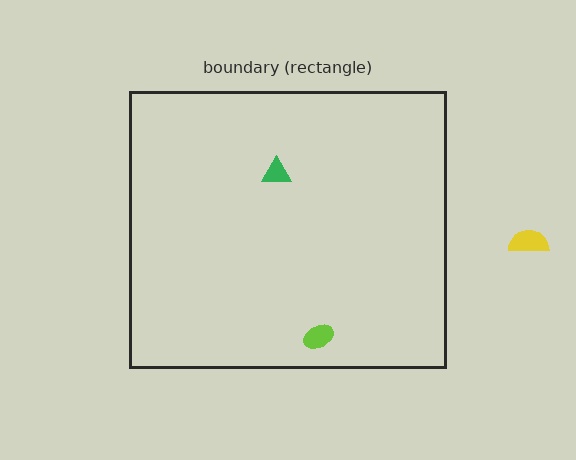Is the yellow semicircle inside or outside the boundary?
Outside.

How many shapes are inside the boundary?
2 inside, 1 outside.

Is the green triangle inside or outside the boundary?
Inside.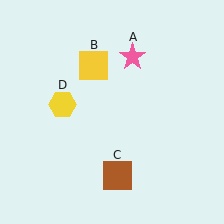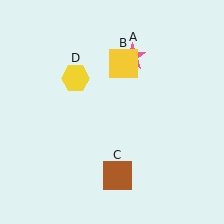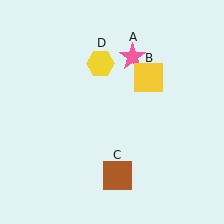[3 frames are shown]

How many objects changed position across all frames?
2 objects changed position: yellow square (object B), yellow hexagon (object D).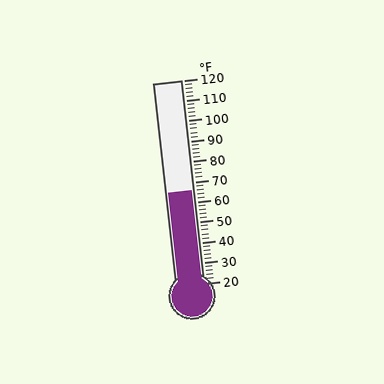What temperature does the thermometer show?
The thermometer shows approximately 66°F.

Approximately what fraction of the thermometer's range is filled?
The thermometer is filled to approximately 45% of its range.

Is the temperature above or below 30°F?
The temperature is above 30°F.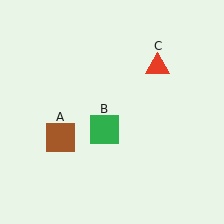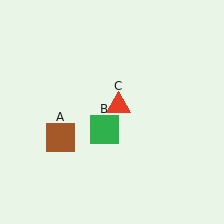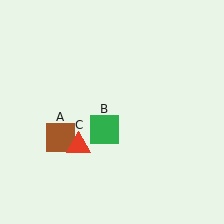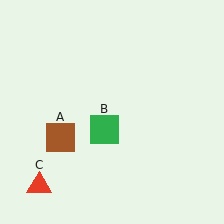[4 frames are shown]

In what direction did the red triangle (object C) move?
The red triangle (object C) moved down and to the left.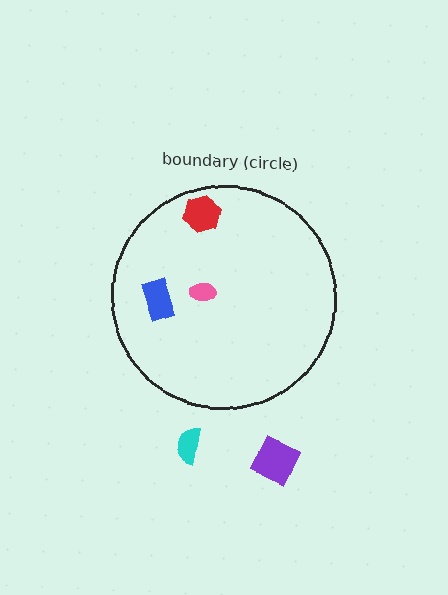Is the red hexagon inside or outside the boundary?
Inside.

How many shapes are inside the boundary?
3 inside, 2 outside.